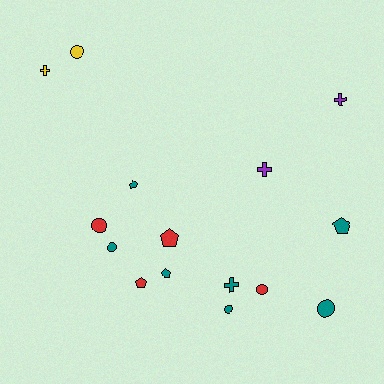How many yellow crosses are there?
There is 1 yellow cross.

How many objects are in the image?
There are 15 objects.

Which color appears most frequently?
Teal, with 7 objects.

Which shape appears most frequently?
Circle, with 6 objects.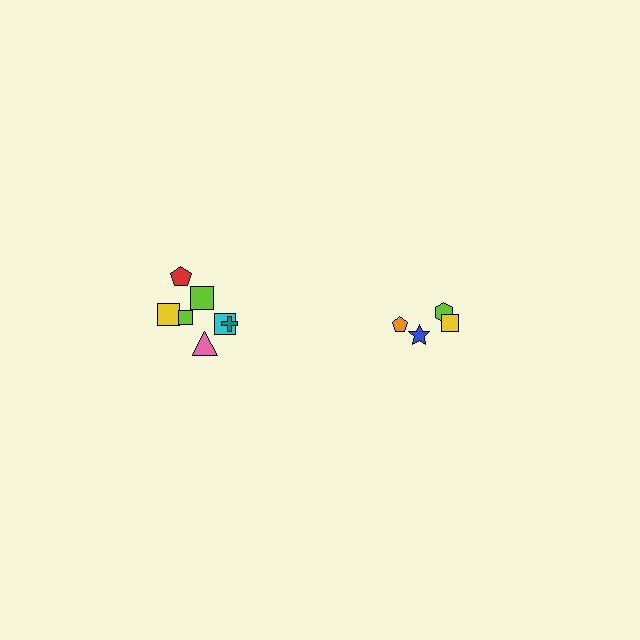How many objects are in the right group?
There are 4 objects.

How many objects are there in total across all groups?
There are 11 objects.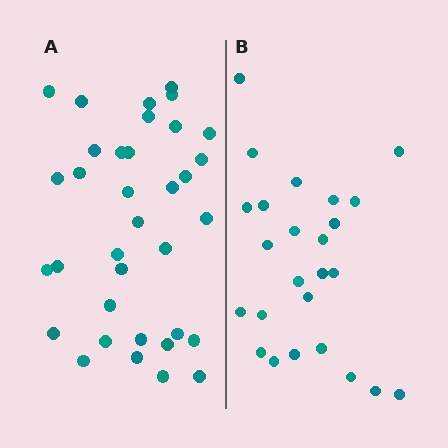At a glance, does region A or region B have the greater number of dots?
Region A (the left region) has more dots.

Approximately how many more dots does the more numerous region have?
Region A has roughly 10 or so more dots than region B.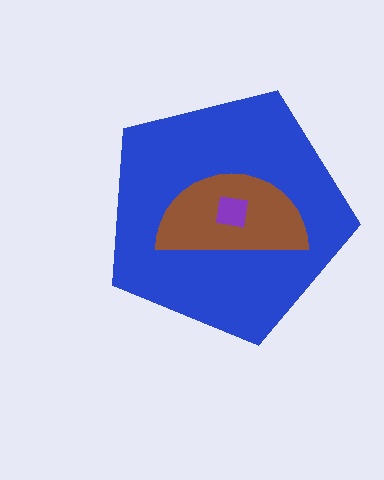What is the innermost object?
The purple square.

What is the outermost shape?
The blue pentagon.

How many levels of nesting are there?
3.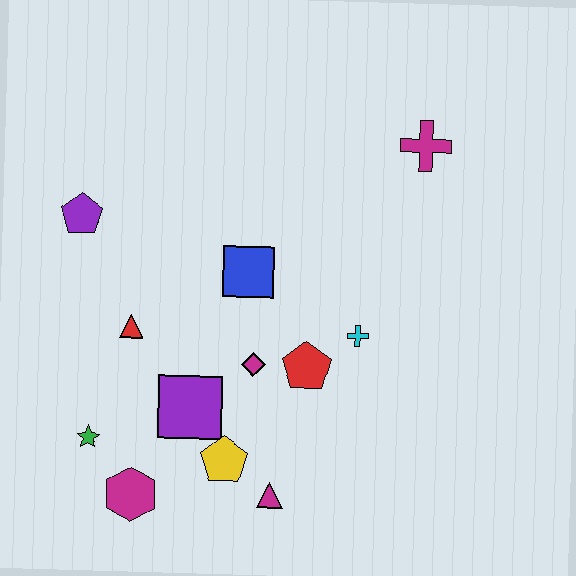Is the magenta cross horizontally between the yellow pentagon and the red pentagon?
No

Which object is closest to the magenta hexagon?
The green star is closest to the magenta hexagon.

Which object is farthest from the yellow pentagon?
The magenta cross is farthest from the yellow pentagon.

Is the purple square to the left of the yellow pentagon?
Yes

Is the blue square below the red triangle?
No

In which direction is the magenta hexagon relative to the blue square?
The magenta hexagon is below the blue square.